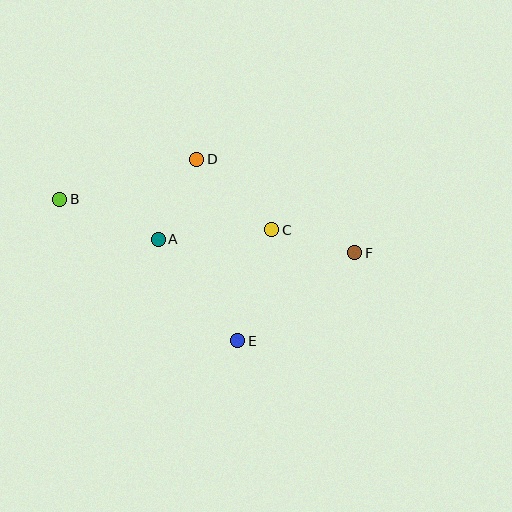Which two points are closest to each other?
Points C and F are closest to each other.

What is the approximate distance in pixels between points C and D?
The distance between C and D is approximately 103 pixels.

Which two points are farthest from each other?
Points B and F are farthest from each other.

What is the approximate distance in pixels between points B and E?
The distance between B and E is approximately 227 pixels.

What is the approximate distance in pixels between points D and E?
The distance between D and E is approximately 186 pixels.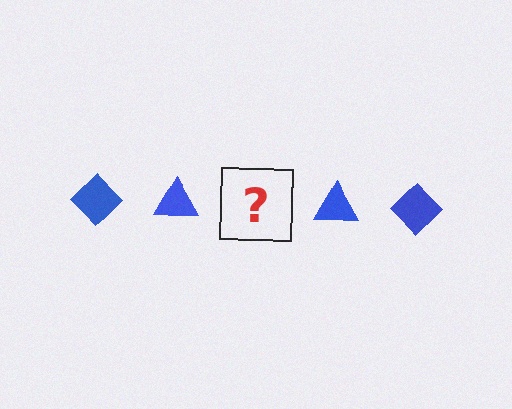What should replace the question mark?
The question mark should be replaced with a blue diamond.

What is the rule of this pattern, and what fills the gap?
The rule is that the pattern cycles through diamond, triangle shapes in blue. The gap should be filled with a blue diamond.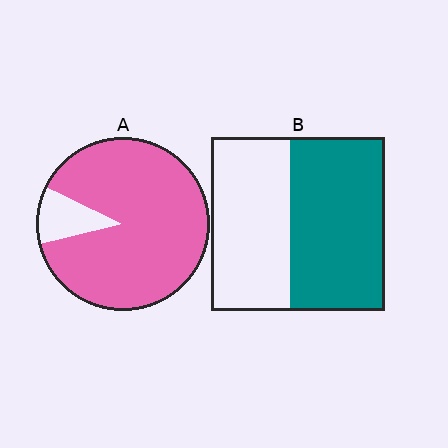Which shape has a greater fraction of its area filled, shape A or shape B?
Shape A.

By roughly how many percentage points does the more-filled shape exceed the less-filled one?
By roughly 35 percentage points (A over B).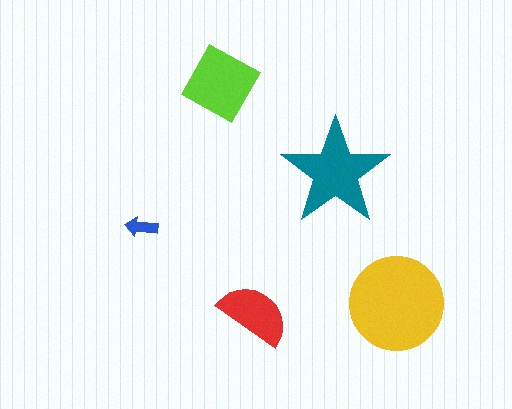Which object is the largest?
The yellow circle.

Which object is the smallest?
The blue arrow.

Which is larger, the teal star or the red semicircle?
The teal star.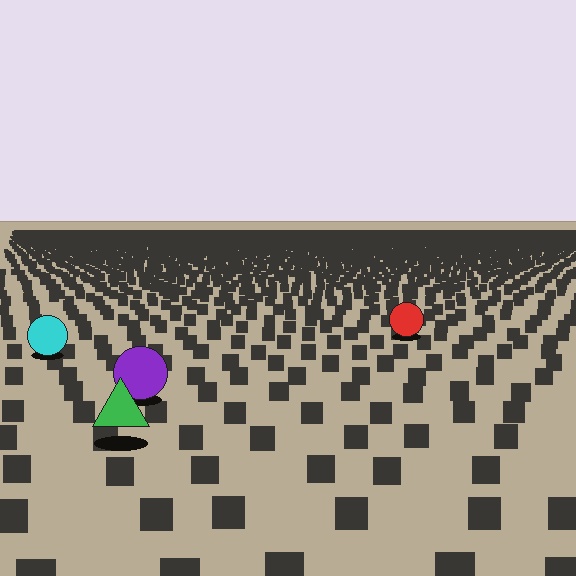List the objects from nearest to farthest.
From nearest to farthest: the green triangle, the purple circle, the cyan circle, the red circle.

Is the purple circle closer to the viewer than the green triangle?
No. The green triangle is closer — you can tell from the texture gradient: the ground texture is coarser near it.